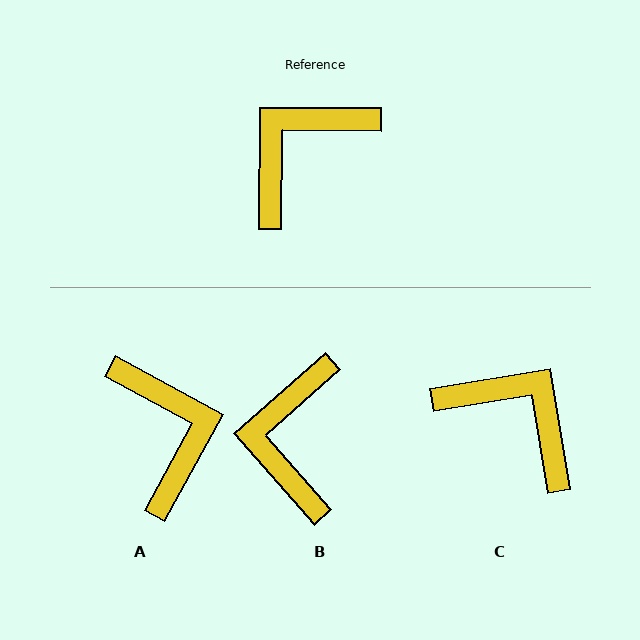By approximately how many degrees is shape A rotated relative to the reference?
Approximately 118 degrees clockwise.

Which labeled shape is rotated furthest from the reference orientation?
A, about 118 degrees away.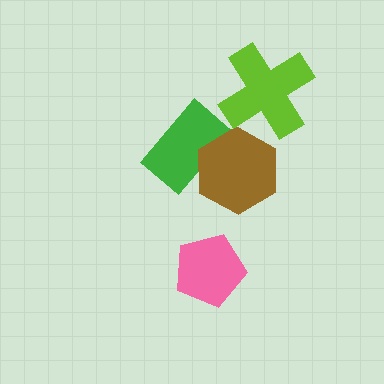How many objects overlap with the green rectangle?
1 object overlaps with the green rectangle.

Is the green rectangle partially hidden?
Yes, it is partially covered by another shape.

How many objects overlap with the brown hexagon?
1 object overlaps with the brown hexagon.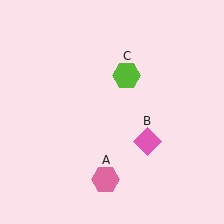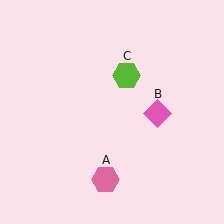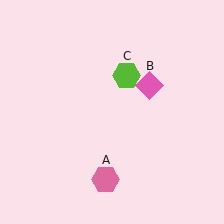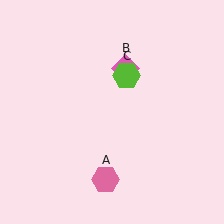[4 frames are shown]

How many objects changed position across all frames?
1 object changed position: pink diamond (object B).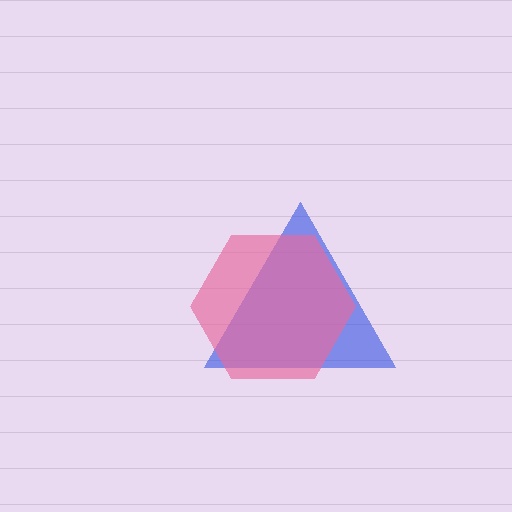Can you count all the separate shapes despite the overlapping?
Yes, there are 2 separate shapes.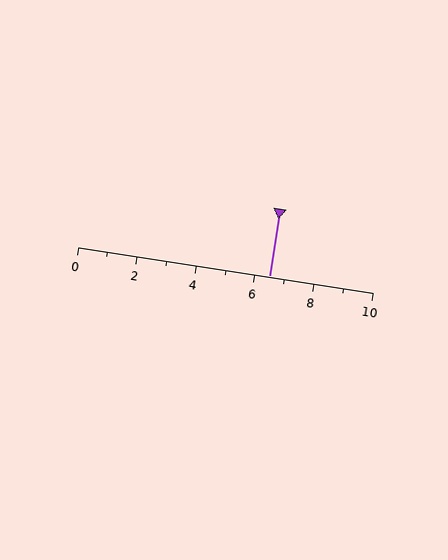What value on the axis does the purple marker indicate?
The marker indicates approximately 6.5.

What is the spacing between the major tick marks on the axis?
The major ticks are spaced 2 apart.